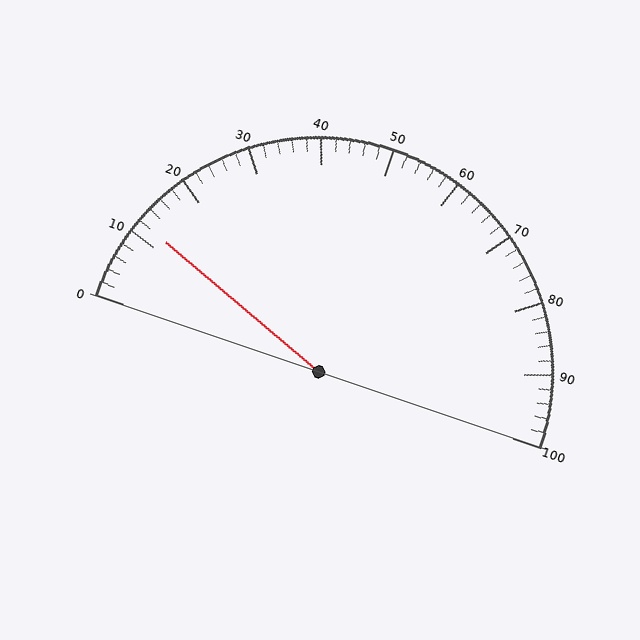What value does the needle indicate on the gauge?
The needle indicates approximately 12.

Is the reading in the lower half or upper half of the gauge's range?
The reading is in the lower half of the range (0 to 100).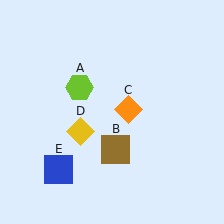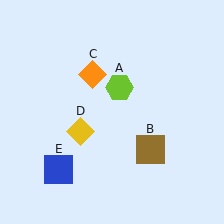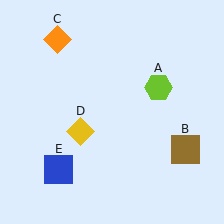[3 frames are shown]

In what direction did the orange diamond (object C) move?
The orange diamond (object C) moved up and to the left.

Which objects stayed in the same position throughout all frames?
Yellow diamond (object D) and blue square (object E) remained stationary.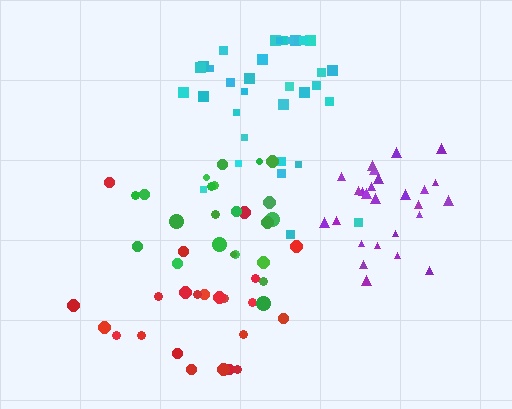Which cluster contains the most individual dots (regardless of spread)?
Cyan (35).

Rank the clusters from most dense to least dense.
purple, green, cyan, red.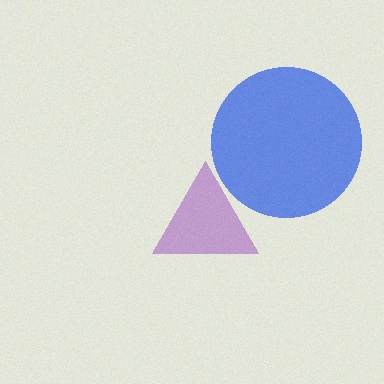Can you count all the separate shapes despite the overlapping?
Yes, there are 2 separate shapes.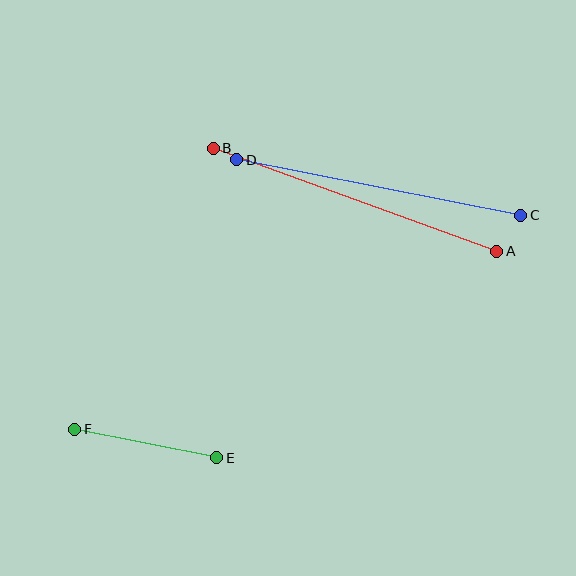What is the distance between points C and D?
The distance is approximately 289 pixels.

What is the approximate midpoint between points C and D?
The midpoint is at approximately (379, 188) pixels.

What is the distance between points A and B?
The distance is approximately 302 pixels.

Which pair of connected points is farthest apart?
Points A and B are farthest apart.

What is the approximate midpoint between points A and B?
The midpoint is at approximately (355, 200) pixels.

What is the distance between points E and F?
The distance is approximately 145 pixels.